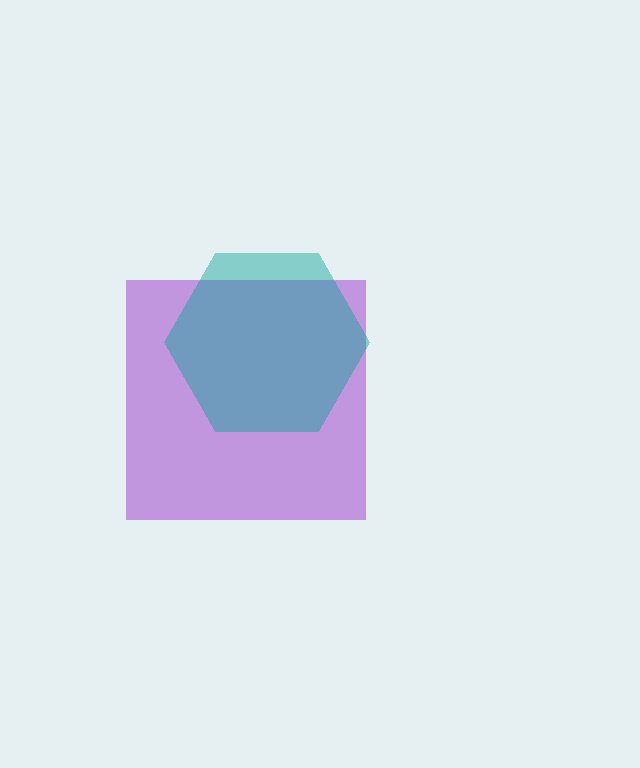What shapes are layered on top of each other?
The layered shapes are: a purple square, a teal hexagon.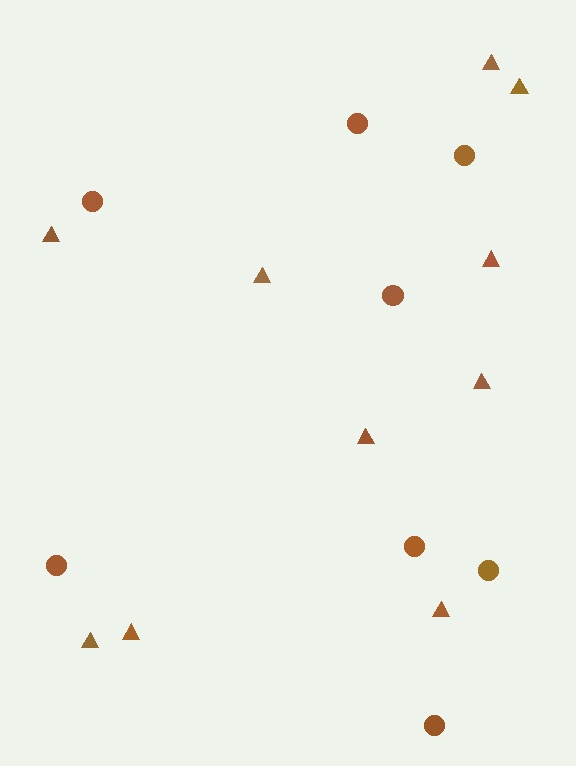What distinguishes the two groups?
There are 2 groups: one group of triangles (10) and one group of circles (8).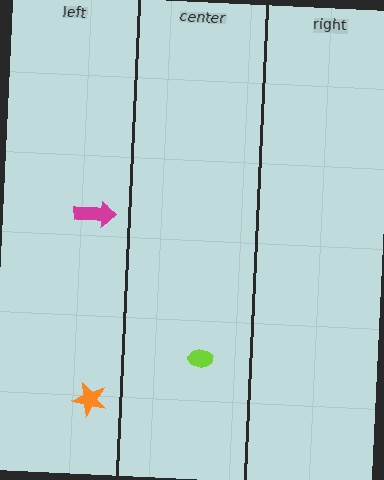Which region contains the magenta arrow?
The left region.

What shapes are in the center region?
The lime ellipse.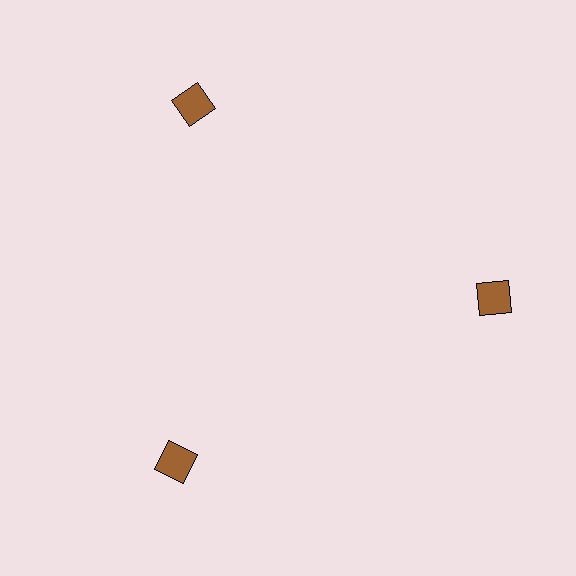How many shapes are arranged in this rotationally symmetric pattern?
There are 3 shapes, arranged in 3 groups of 1.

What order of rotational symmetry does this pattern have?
This pattern has 3-fold rotational symmetry.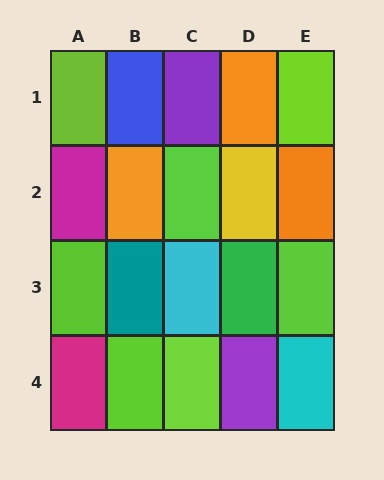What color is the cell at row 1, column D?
Orange.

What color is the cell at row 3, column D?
Green.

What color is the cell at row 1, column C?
Purple.